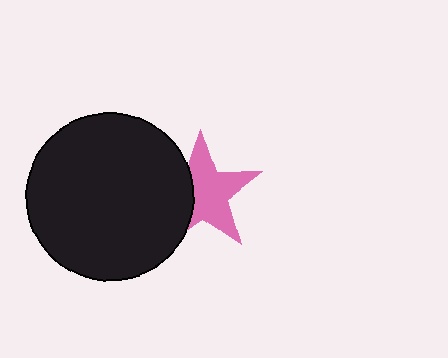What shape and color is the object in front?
The object in front is a black circle.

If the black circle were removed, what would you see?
You would see the complete pink star.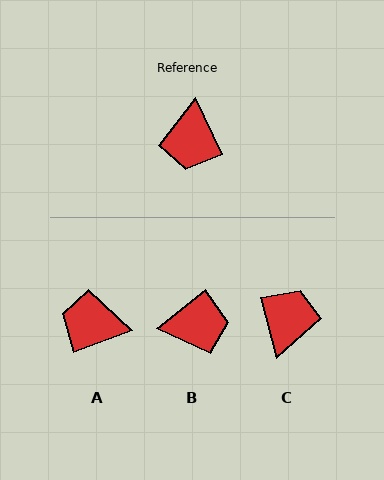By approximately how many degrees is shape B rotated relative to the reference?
Approximately 102 degrees counter-clockwise.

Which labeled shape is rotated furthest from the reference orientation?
C, about 169 degrees away.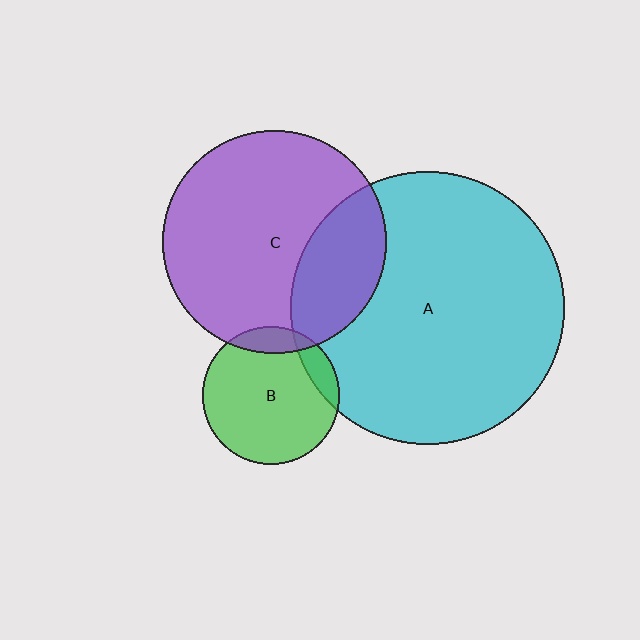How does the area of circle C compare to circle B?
Approximately 2.6 times.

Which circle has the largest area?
Circle A (cyan).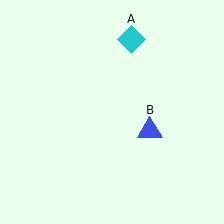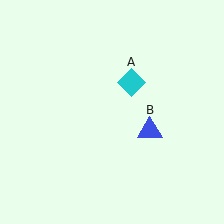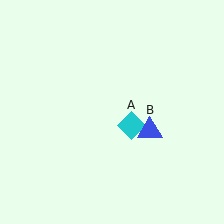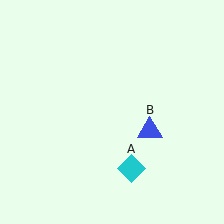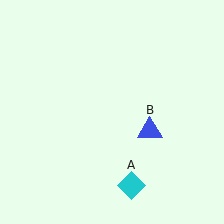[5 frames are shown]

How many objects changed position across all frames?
1 object changed position: cyan diamond (object A).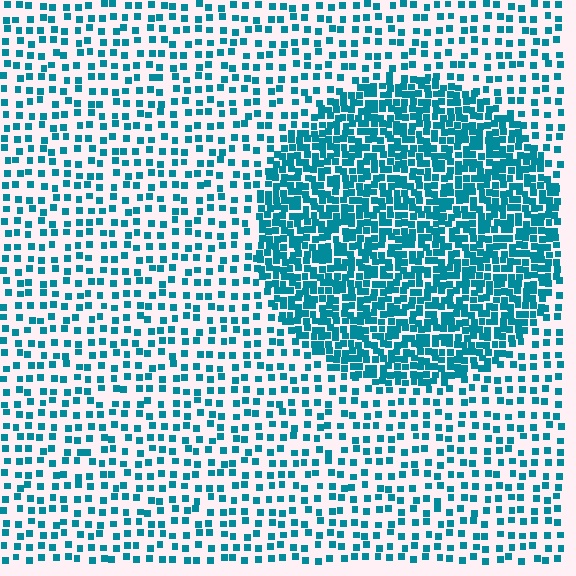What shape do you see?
I see a circle.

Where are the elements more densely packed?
The elements are more densely packed inside the circle boundary.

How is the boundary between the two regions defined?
The boundary is defined by a change in element density (approximately 2.5x ratio). All elements are the same color, size, and shape.